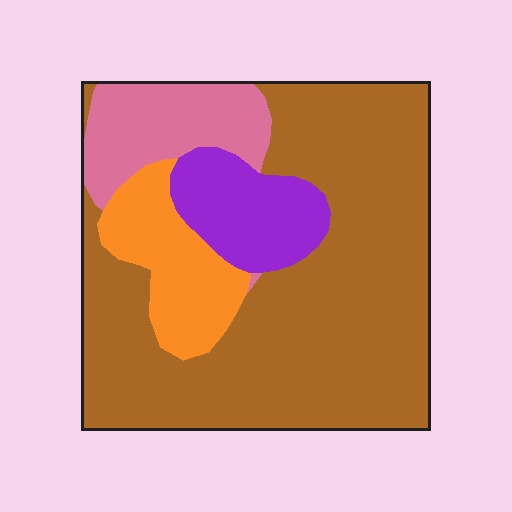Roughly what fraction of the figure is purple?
Purple takes up less than a sixth of the figure.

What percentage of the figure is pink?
Pink takes up about one eighth (1/8) of the figure.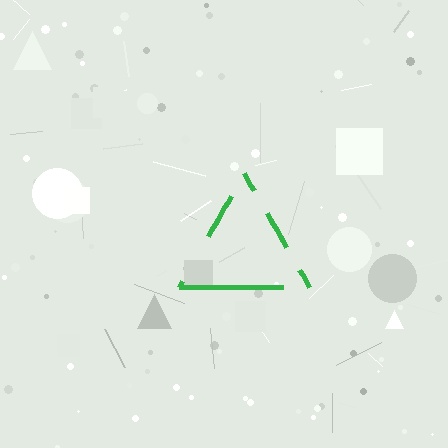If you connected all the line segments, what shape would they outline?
They would outline a triangle.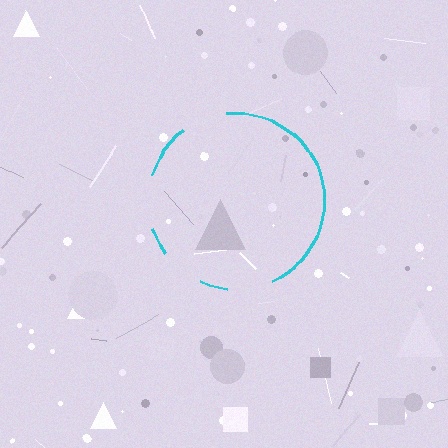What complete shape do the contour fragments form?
The contour fragments form a circle.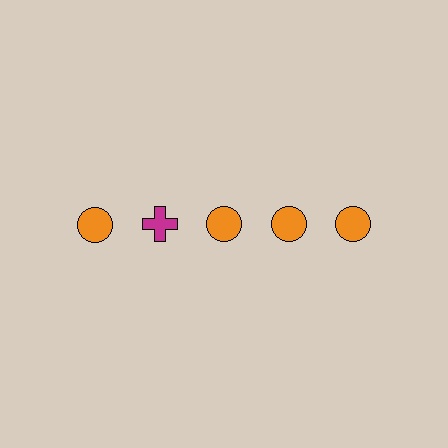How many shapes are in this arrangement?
There are 5 shapes arranged in a grid pattern.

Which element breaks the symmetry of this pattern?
The magenta cross in the top row, second from left column breaks the symmetry. All other shapes are orange circles.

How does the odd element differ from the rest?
It differs in both color (magenta instead of orange) and shape (cross instead of circle).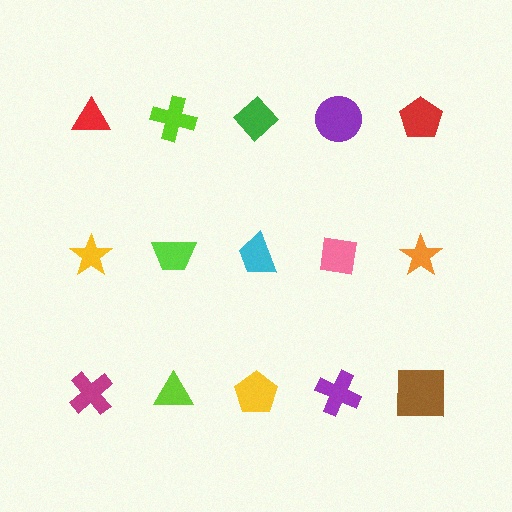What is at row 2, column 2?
A lime trapezoid.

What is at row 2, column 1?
A yellow star.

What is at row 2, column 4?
A pink square.